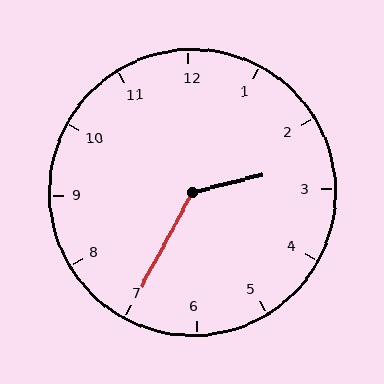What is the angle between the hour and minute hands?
Approximately 132 degrees.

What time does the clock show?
2:35.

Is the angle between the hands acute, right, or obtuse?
It is obtuse.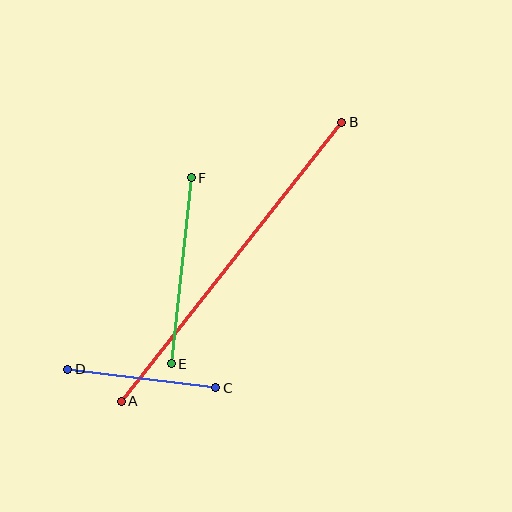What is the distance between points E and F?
The distance is approximately 187 pixels.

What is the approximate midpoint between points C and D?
The midpoint is at approximately (142, 379) pixels.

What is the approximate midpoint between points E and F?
The midpoint is at approximately (181, 271) pixels.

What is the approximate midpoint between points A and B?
The midpoint is at approximately (231, 262) pixels.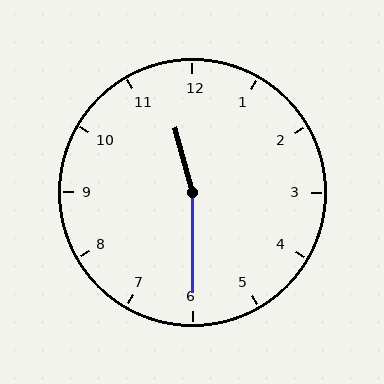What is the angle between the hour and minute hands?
Approximately 165 degrees.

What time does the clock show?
11:30.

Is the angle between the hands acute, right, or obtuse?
It is obtuse.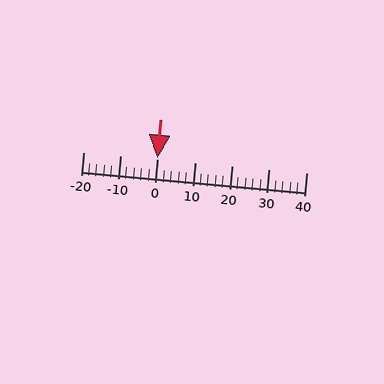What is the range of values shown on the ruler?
The ruler shows values from -20 to 40.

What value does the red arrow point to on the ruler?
The red arrow points to approximately 0.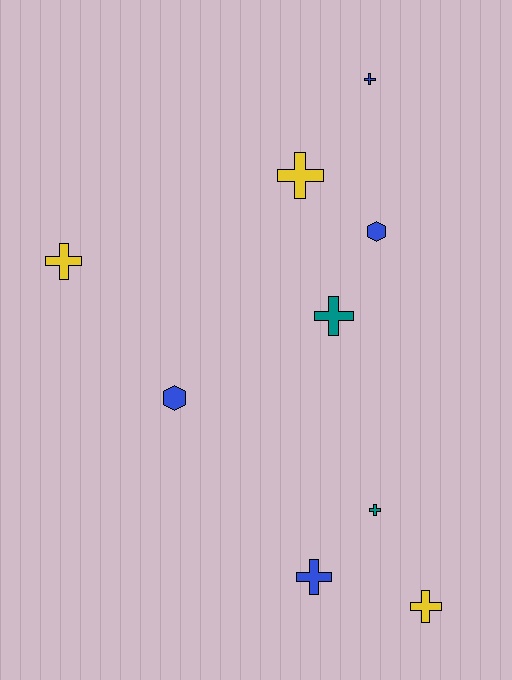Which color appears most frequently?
Blue, with 4 objects.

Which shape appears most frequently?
Cross, with 7 objects.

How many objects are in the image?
There are 9 objects.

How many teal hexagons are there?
There are no teal hexagons.